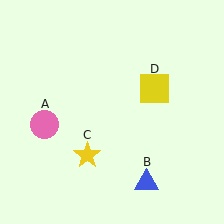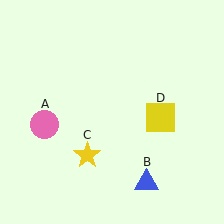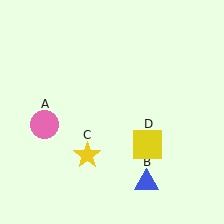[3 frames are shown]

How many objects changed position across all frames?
1 object changed position: yellow square (object D).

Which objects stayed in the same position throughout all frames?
Pink circle (object A) and blue triangle (object B) and yellow star (object C) remained stationary.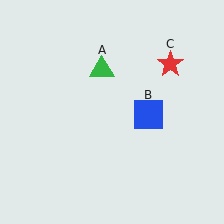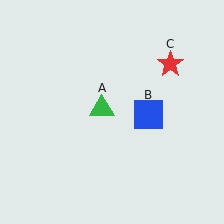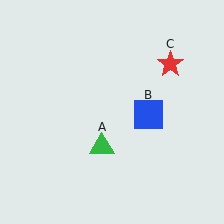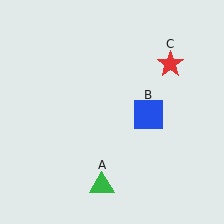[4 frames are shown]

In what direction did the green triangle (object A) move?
The green triangle (object A) moved down.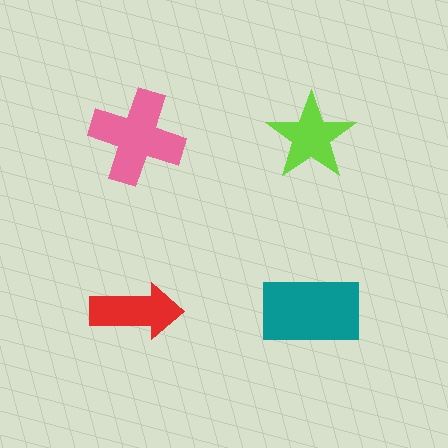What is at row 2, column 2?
A teal rectangle.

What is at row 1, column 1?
A pink cross.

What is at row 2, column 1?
A red arrow.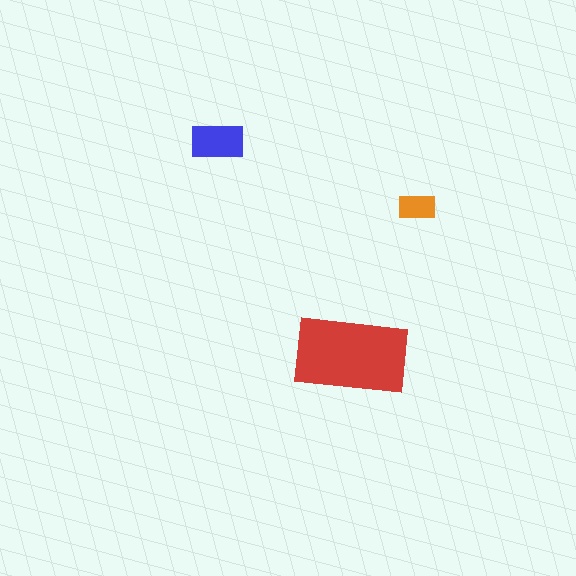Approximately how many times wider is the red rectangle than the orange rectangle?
About 3 times wider.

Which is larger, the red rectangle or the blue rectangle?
The red one.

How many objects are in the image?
There are 3 objects in the image.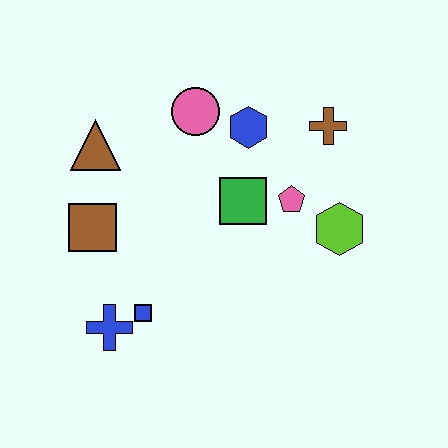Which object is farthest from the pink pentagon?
The blue cross is farthest from the pink pentagon.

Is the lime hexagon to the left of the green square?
No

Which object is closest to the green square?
The pink pentagon is closest to the green square.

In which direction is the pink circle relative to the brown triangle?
The pink circle is to the right of the brown triangle.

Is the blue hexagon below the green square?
No